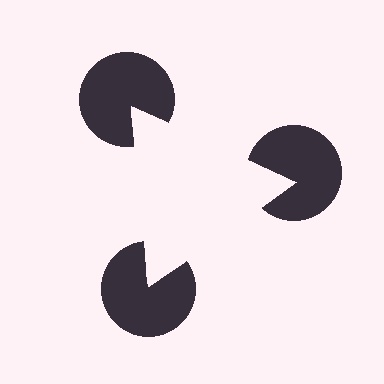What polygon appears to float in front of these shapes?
An illusory triangle — its edges are inferred from the aligned wedge cuts in the pac-man discs, not physically drawn.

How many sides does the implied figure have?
3 sides.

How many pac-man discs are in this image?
There are 3 — one at each vertex of the illusory triangle.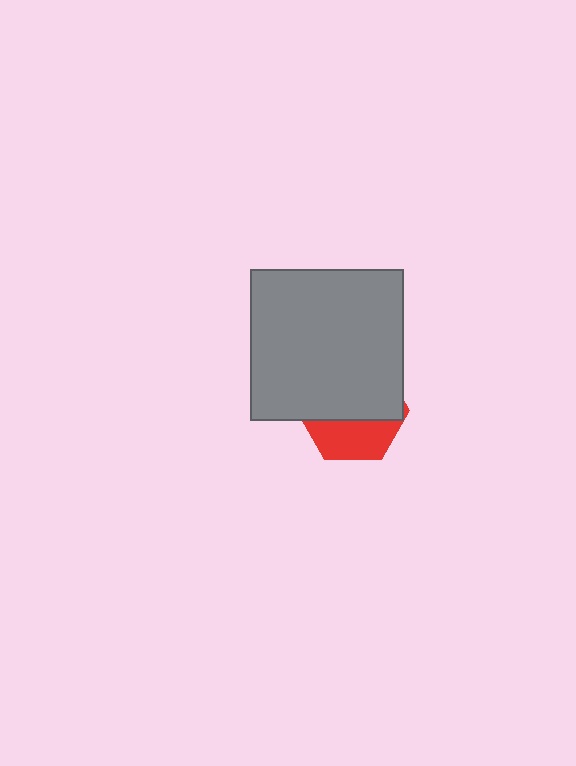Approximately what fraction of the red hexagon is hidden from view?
Roughly 63% of the red hexagon is hidden behind the gray rectangle.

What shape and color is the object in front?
The object in front is a gray rectangle.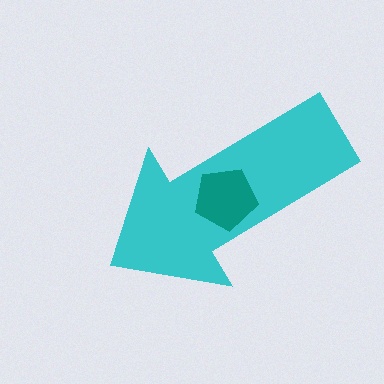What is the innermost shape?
The teal pentagon.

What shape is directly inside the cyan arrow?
The teal pentagon.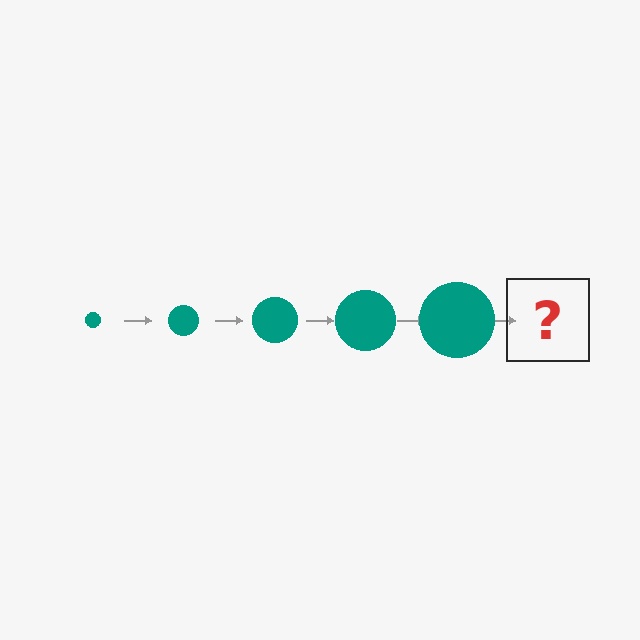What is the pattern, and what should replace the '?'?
The pattern is that the circle gets progressively larger each step. The '?' should be a teal circle, larger than the previous one.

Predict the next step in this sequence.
The next step is a teal circle, larger than the previous one.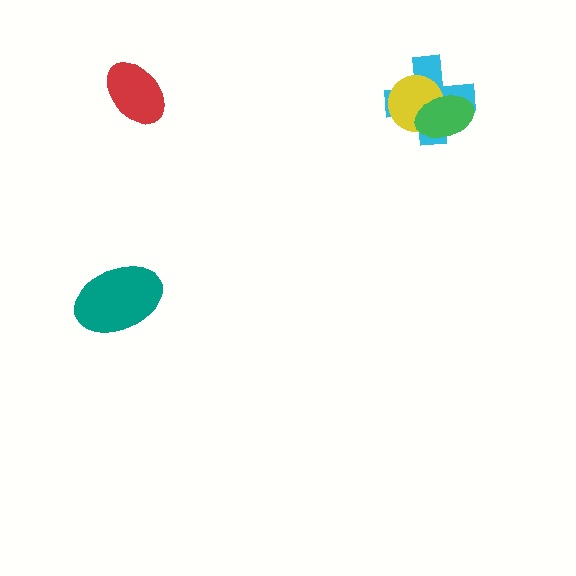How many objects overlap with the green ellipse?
2 objects overlap with the green ellipse.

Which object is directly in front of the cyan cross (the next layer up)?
The yellow circle is directly in front of the cyan cross.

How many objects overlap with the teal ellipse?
0 objects overlap with the teal ellipse.